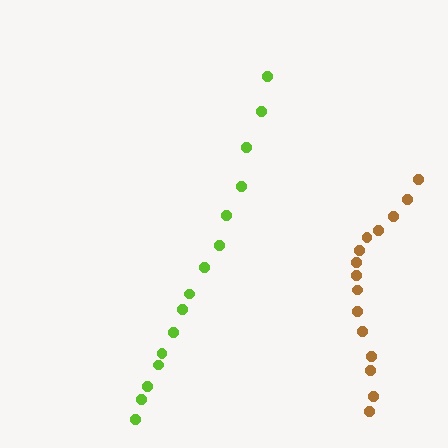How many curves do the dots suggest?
There are 2 distinct paths.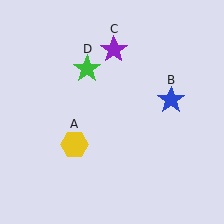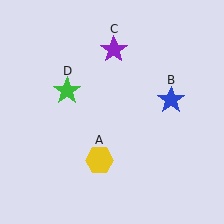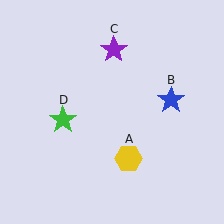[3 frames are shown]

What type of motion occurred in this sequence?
The yellow hexagon (object A), green star (object D) rotated counterclockwise around the center of the scene.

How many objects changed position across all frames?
2 objects changed position: yellow hexagon (object A), green star (object D).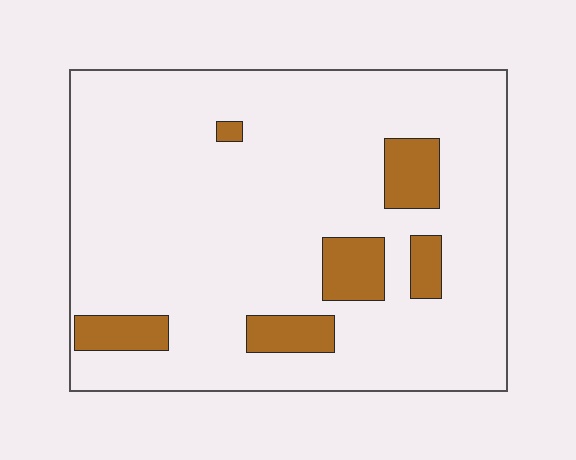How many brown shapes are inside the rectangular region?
6.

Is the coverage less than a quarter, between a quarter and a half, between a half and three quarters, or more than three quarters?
Less than a quarter.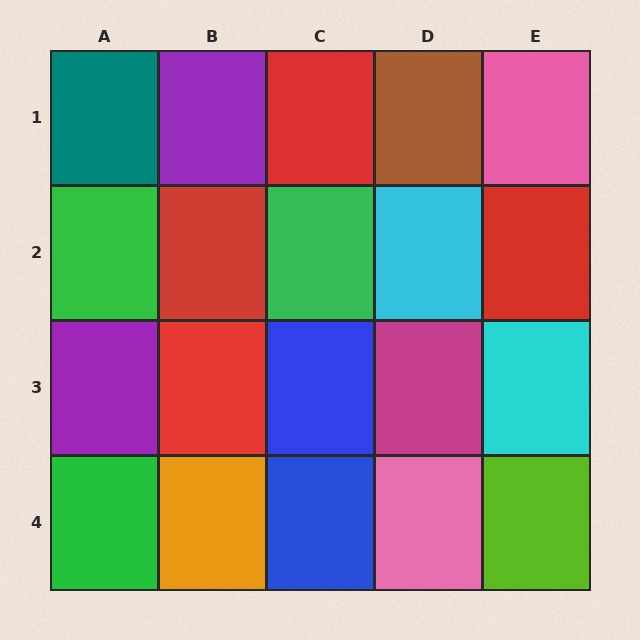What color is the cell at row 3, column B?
Red.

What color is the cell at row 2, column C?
Green.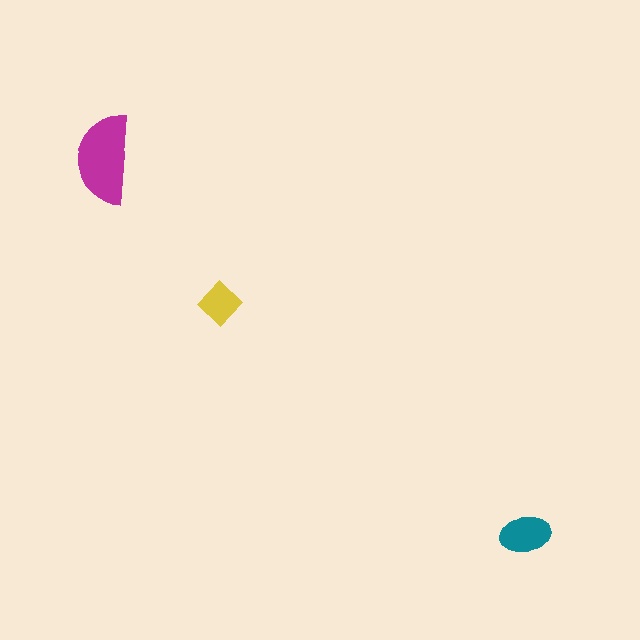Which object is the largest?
The magenta semicircle.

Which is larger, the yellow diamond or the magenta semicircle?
The magenta semicircle.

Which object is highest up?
The magenta semicircle is topmost.